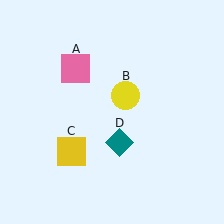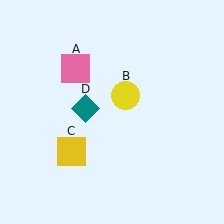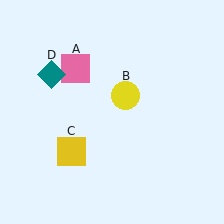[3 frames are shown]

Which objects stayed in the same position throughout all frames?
Pink square (object A) and yellow circle (object B) and yellow square (object C) remained stationary.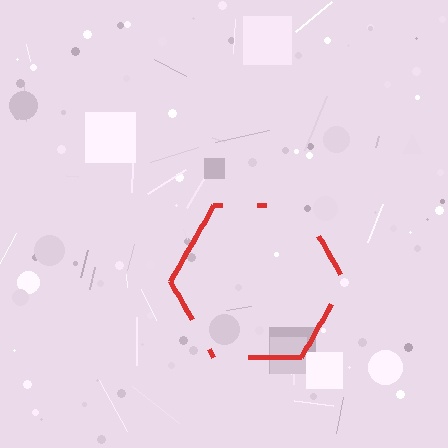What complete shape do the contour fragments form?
The contour fragments form a hexagon.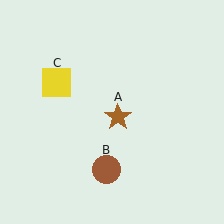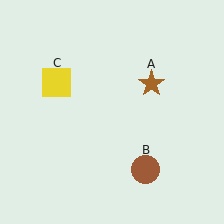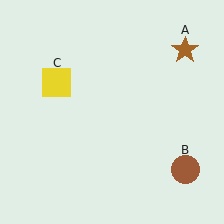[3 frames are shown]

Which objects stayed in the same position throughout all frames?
Yellow square (object C) remained stationary.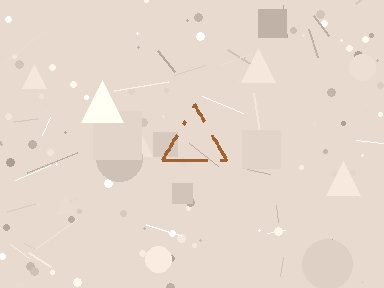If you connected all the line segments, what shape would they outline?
They would outline a triangle.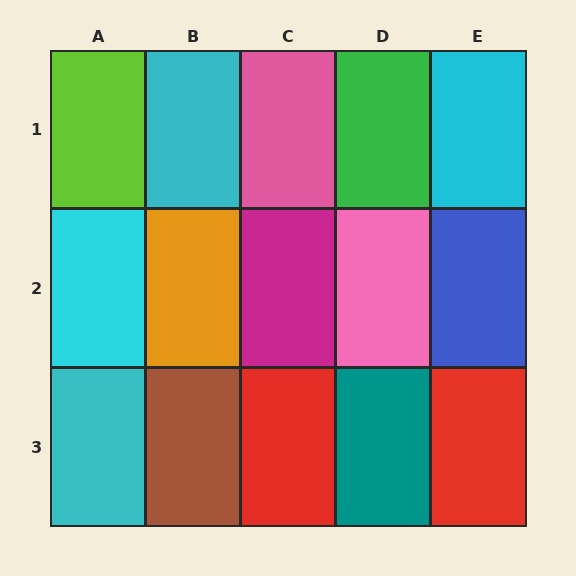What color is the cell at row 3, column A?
Cyan.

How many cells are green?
1 cell is green.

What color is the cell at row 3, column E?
Red.